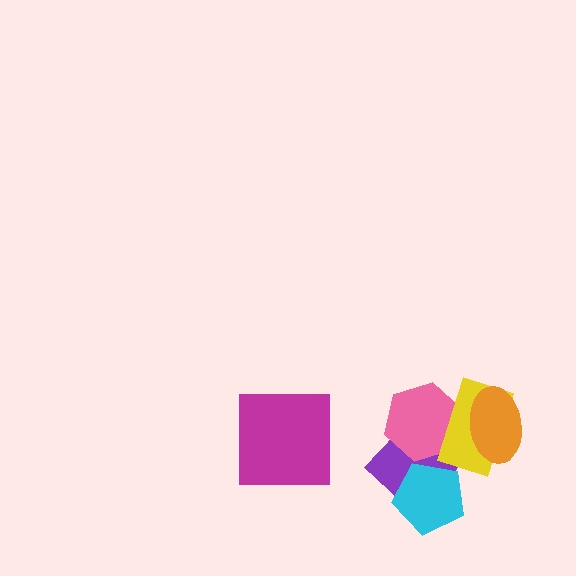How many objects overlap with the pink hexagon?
2 objects overlap with the pink hexagon.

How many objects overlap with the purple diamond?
2 objects overlap with the purple diamond.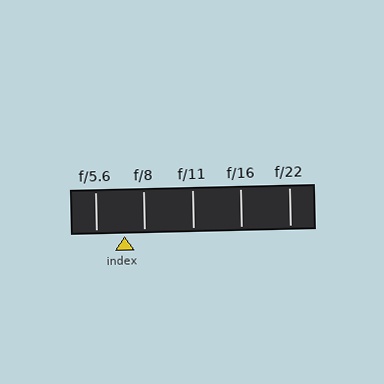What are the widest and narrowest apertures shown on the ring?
The widest aperture shown is f/5.6 and the narrowest is f/22.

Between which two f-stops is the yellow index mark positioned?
The index mark is between f/5.6 and f/8.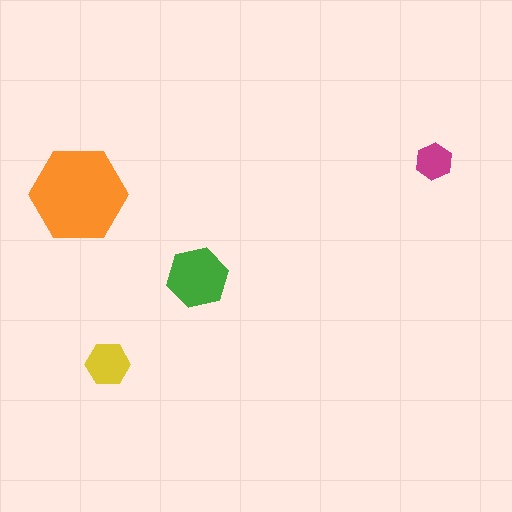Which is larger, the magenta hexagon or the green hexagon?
The green one.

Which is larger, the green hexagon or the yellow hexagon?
The green one.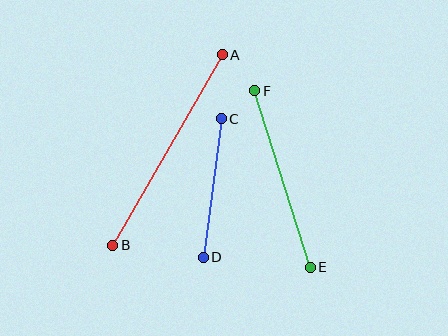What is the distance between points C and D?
The distance is approximately 140 pixels.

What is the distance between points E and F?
The distance is approximately 185 pixels.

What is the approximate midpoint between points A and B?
The midpoint is at approximately (168, 150) pixels.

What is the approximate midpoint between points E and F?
The midpoint is at approximately (283, 179) pixels.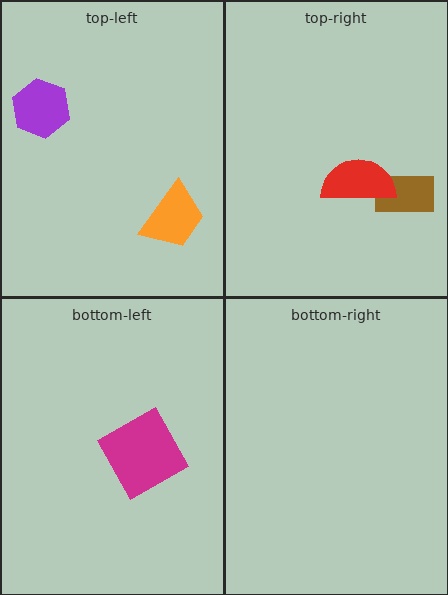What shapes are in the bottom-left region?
The magenta square.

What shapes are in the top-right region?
The brown rectangle, the red semicircle.